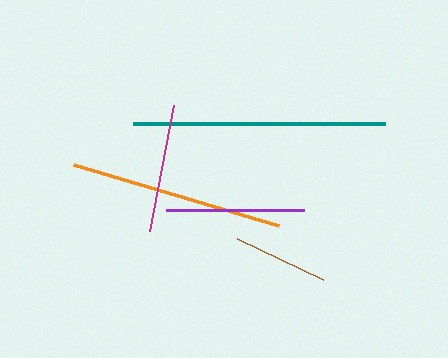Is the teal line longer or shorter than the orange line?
The teal line is longer than the orange line.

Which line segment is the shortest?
The brown line is the shortest at approximately 95 pixels.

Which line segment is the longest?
The teal line is the longest at approximately 252 pixels.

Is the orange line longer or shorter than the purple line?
The orange line is longer than the purple line.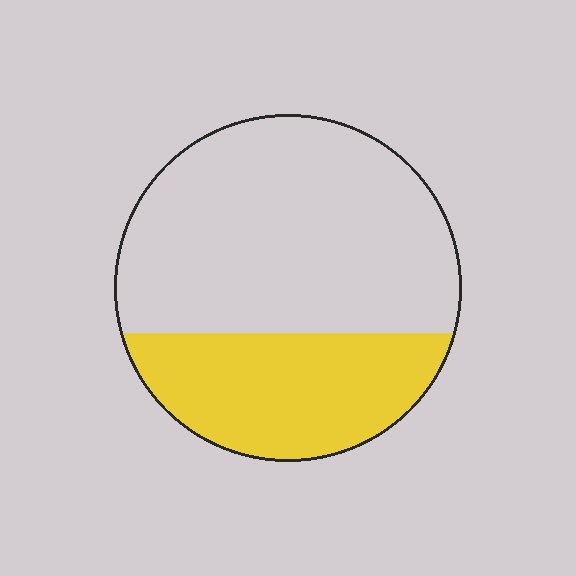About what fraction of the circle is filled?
About one third (1/3).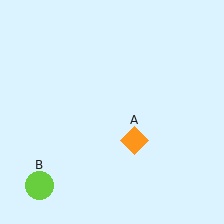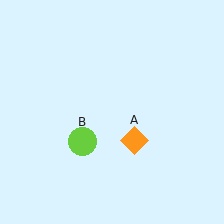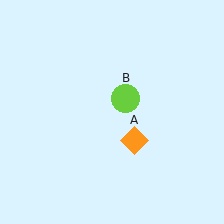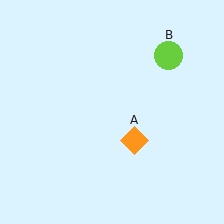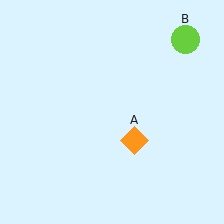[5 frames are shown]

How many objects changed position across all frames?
1 object changed position: lime circle (object B).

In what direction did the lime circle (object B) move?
The lime circle (object B) moved up and to the right.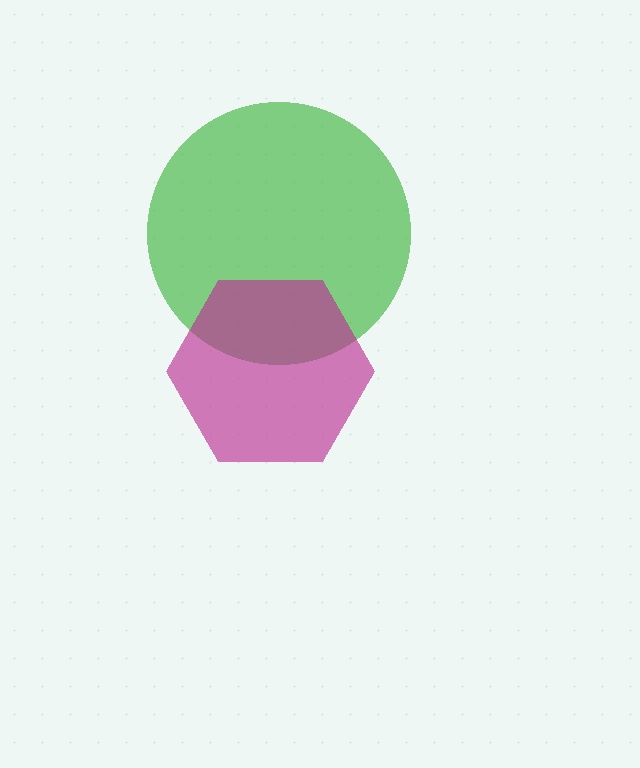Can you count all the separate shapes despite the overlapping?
Yes, there are 2 separate shapes.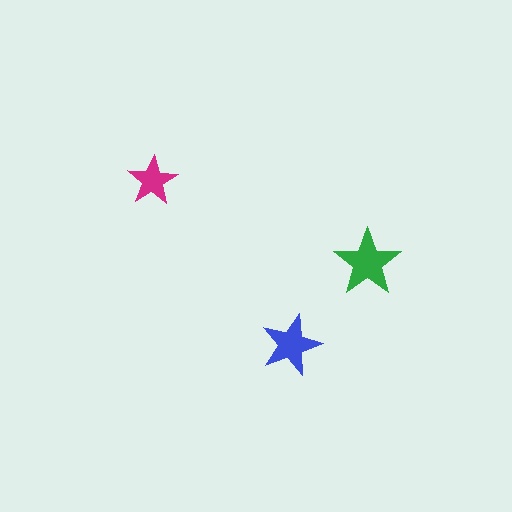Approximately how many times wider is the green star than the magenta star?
About 1.5 times wider.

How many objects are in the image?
There are 3 objects in the image.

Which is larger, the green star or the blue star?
The green one.